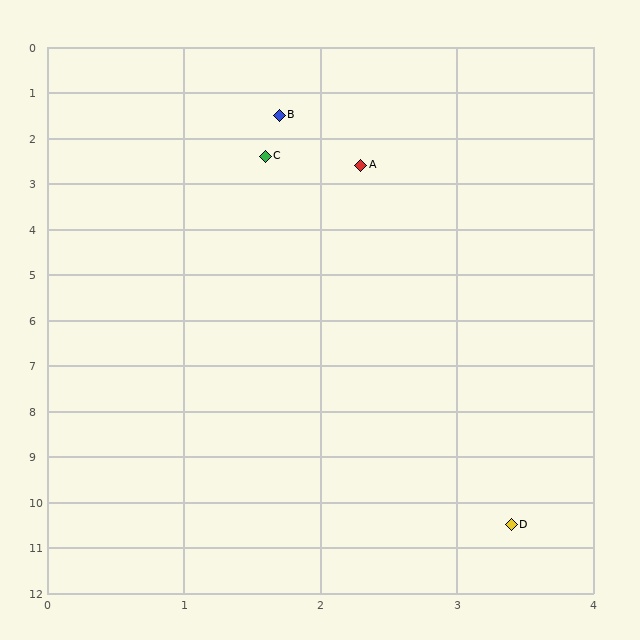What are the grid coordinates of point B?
Point B is at approximately (1.7, 1.5).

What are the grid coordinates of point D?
Point D is at approximately (3.4, 10.5).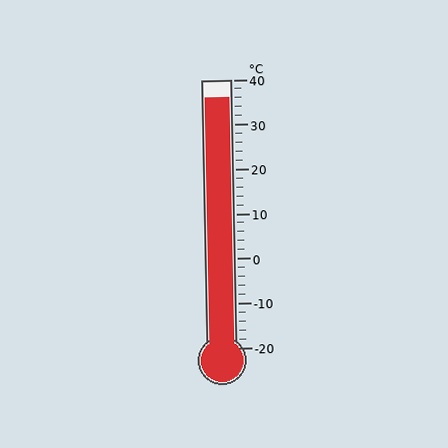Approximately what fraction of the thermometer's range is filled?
The thermometer is filled to approximately 95% of its range.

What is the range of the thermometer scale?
The thermometer scale ranges from -20°C to 40°C.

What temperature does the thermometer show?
The thermometer shows approximately 36°C.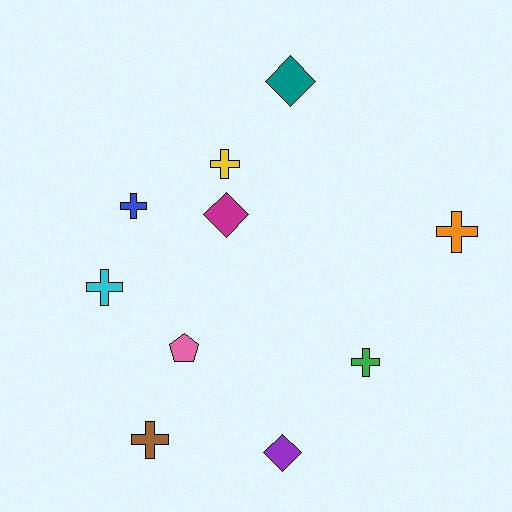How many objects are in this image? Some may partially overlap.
There are 10 objects.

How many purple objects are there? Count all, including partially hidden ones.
There is 1 purple object.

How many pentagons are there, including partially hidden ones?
There is 1 pentagon.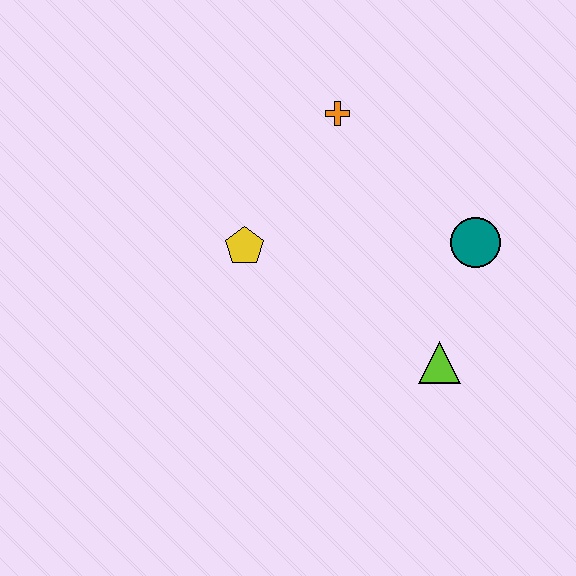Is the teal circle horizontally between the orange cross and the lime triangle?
No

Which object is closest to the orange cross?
The yellow pentagon is closest to the orange cross.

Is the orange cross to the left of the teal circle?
Yes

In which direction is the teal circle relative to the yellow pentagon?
The teal circle is to the right of the yellow pentagon.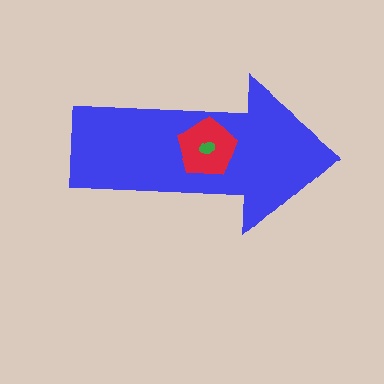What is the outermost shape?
The blue arrow.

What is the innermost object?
The green ellipse.